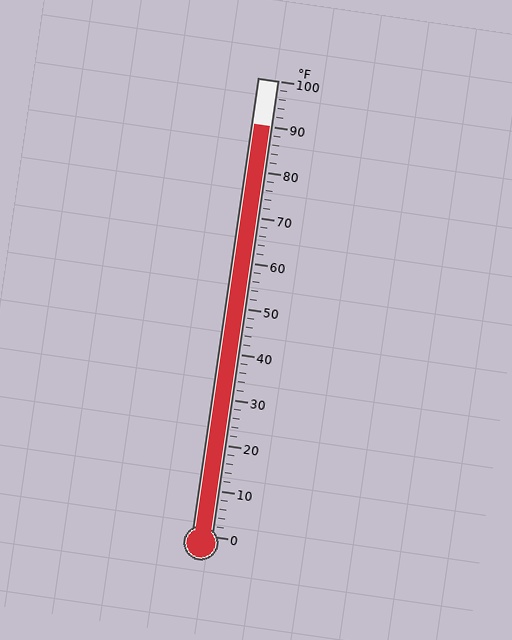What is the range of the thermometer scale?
The thermometer scale ranges from 0°F to 100°F.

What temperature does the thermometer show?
The thermometer shows approximately 90°F.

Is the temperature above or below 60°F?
The temperature is above 60°F.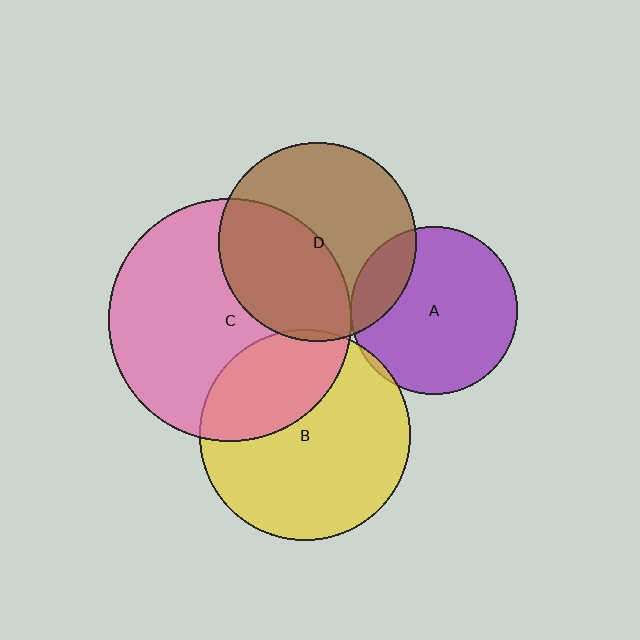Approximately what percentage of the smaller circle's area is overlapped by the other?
Approximately 20%.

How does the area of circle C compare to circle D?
Approximately 1.5 times.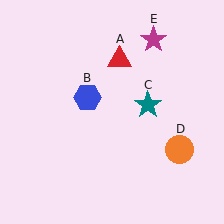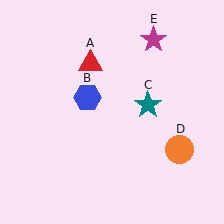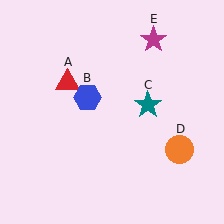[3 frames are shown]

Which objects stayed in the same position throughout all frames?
Blue hexagon (object B) and teal star (object C) and orange circle (object D) and magenta star (object E) remained stationary.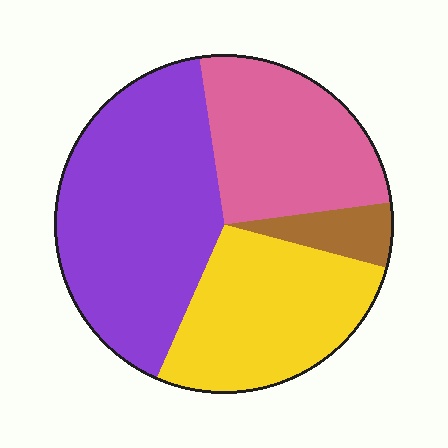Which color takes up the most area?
Purple, at roughly 40%.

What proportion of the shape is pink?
Pink covers about 25% of the shape.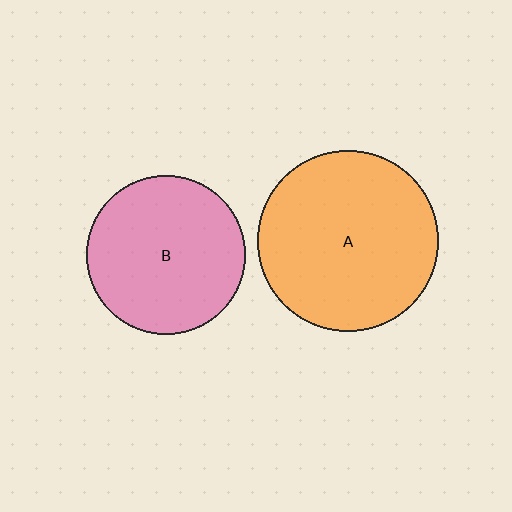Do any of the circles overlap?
No, none of the circles overlap.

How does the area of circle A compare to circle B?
Approximately 1.3 times.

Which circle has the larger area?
Circle A (orange).